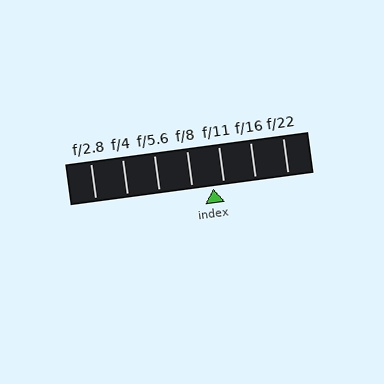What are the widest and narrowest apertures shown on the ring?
The widest aperture shown is f/2.8 and the narrowest is f/22.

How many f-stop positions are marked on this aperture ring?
There are 7 f-stop positions marked.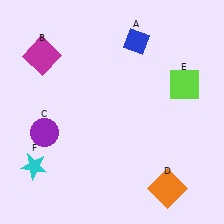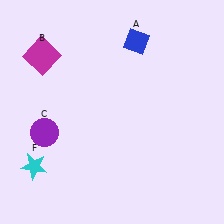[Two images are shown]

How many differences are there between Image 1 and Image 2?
There are 2 differences between the two images.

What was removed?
The lime square (E), the orange square (D) were removed in Image 2.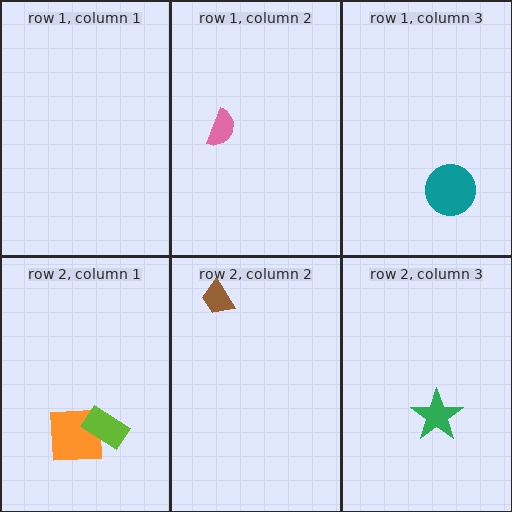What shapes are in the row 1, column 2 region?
The pink semicircle.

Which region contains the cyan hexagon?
The row 1, column 3 region.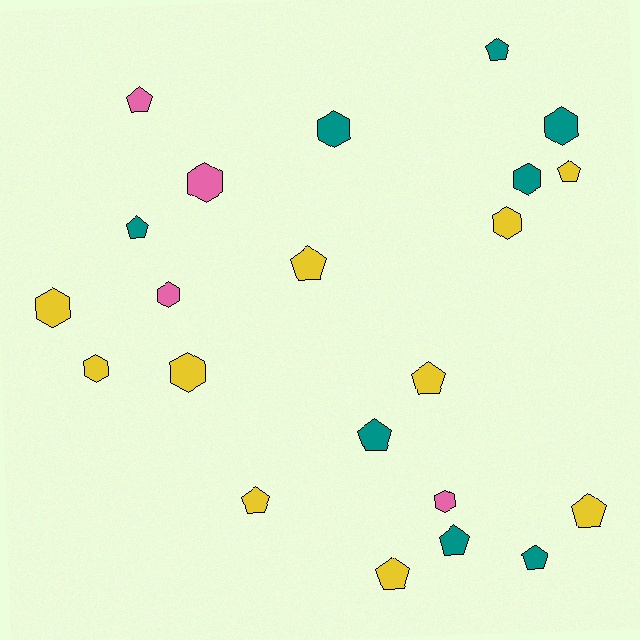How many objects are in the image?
There are 22 objects.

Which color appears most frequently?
Yellow, with 10 objects.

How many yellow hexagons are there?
There are 4 yellow hexagons.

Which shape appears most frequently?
Pentagon, with 12 objects.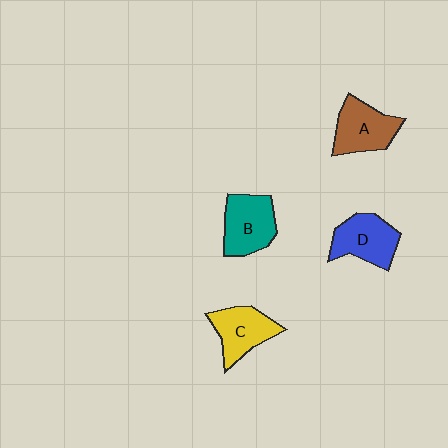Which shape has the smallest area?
Shape C (yellow).